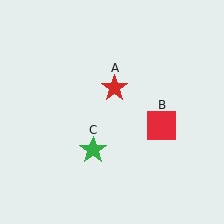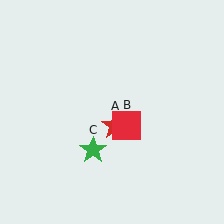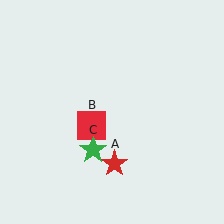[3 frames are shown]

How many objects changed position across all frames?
2 objects changed position: red star (object A), red square (object B).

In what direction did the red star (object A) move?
The red star (object A) moved down.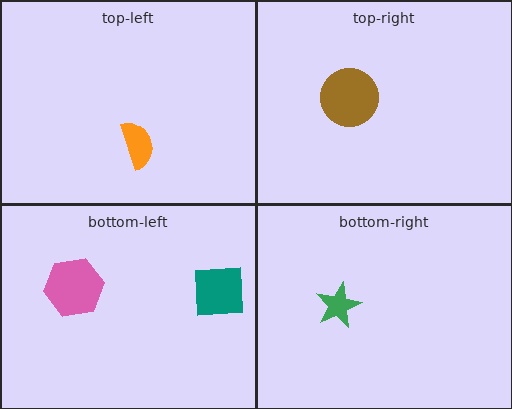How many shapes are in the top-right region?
1.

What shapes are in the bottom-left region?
The teal square, the pink hexagon.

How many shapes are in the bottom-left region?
2.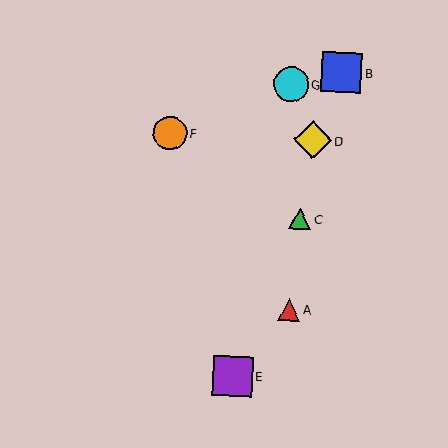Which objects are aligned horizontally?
Objects D, F are aligned horizontally.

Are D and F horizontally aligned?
Yes, both are at y≈140.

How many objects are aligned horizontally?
2 objects (D, F) are aligned horizontally.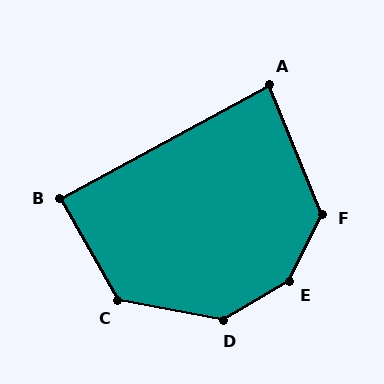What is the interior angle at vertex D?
Approximately 139 degrees (obtuse).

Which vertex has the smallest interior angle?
A, at approximately 84 degrees.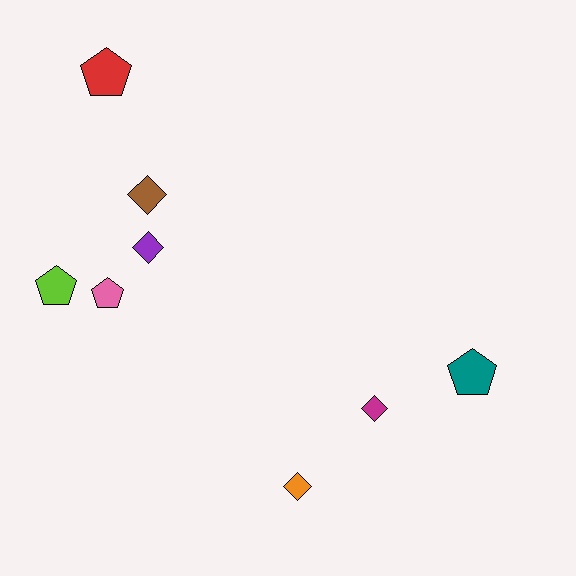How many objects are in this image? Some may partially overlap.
There are 8 objects.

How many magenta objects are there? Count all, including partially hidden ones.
There is 1 magenta object.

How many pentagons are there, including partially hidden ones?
There are 4 pentagons.